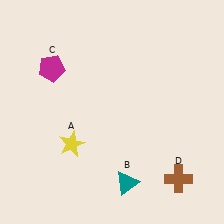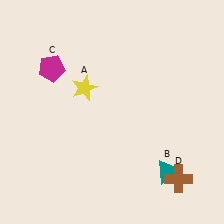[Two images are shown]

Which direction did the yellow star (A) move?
The yellow star (A) moved up.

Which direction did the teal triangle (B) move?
The teal triangle (B) moved right.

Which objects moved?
The objects that moved are: the yellow star (A), the teal triangle (B).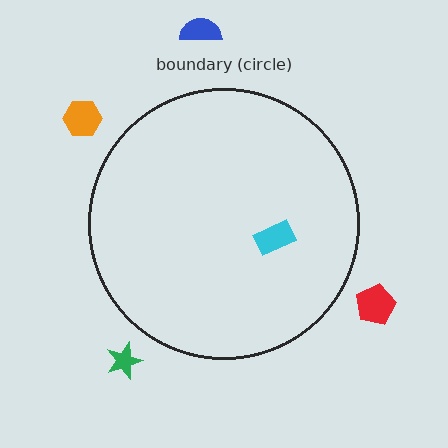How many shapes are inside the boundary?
1 inside, 4 outside.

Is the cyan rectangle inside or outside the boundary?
Inside.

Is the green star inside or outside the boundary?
Outside.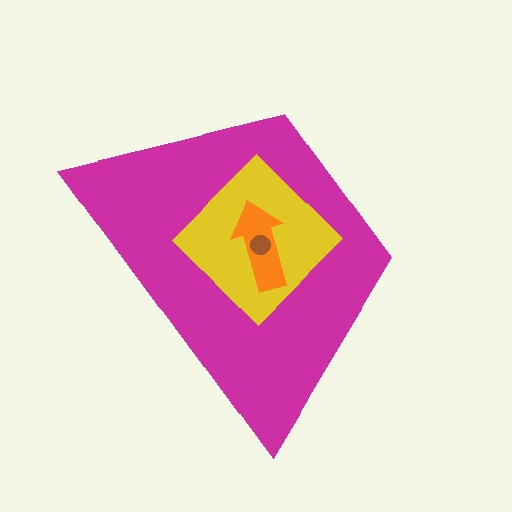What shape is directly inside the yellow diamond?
The orange arrow.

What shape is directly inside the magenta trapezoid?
The yellow diamond.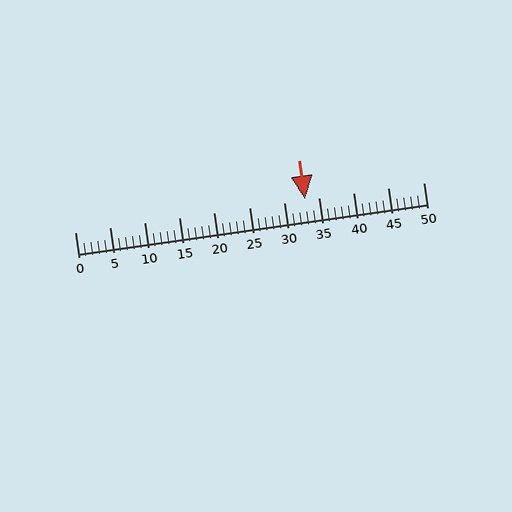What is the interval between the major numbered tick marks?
The major tick marks are spaced 5 units apart.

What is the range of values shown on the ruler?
The ruler shows values from 0 to 50.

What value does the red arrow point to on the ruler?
The red arrow points to approximately 33.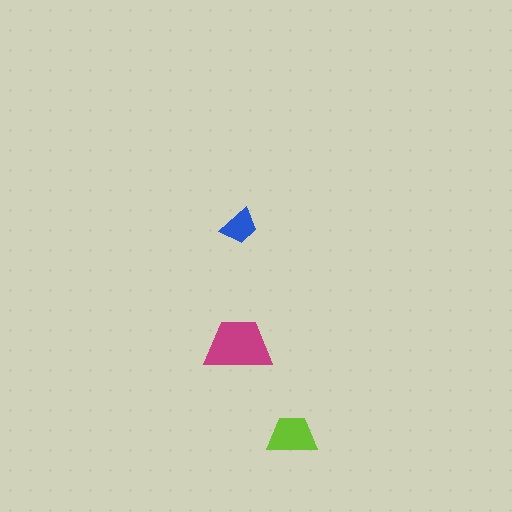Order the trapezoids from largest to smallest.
the magenta one, the lime one, the blue one.